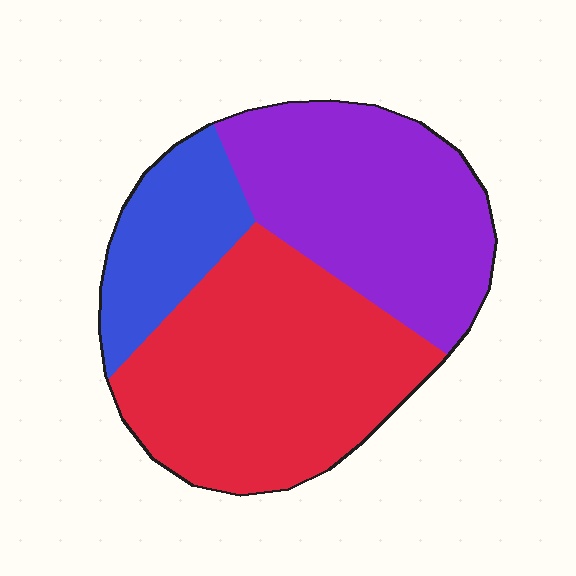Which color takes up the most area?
Red, at roughly 45%.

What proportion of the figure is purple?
Purple takes up between a quarter and a half of the figure.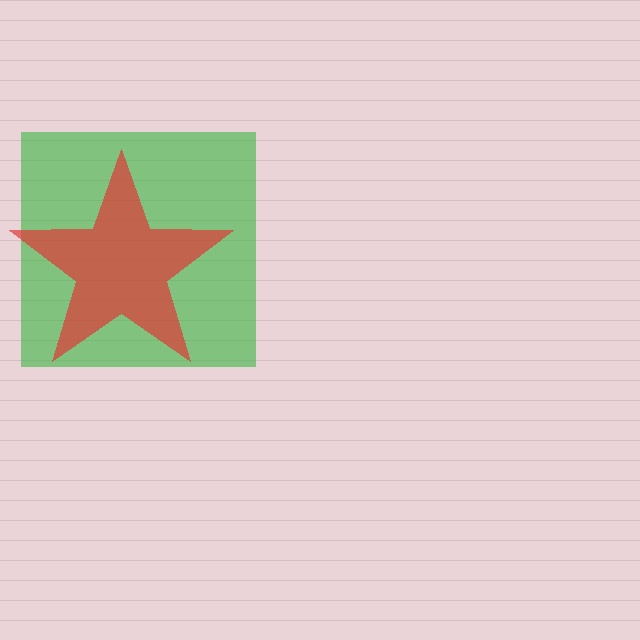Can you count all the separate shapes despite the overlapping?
Yes, there are 2 separate shapes.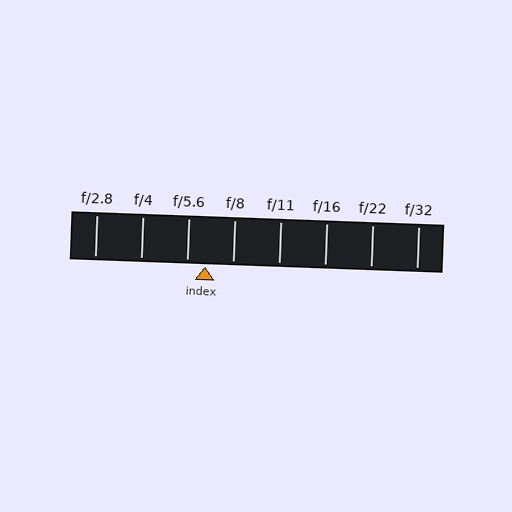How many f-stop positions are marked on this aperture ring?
There are 8 f-stop positions marked.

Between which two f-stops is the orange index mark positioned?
The index mark is between f/5.6 and f/8.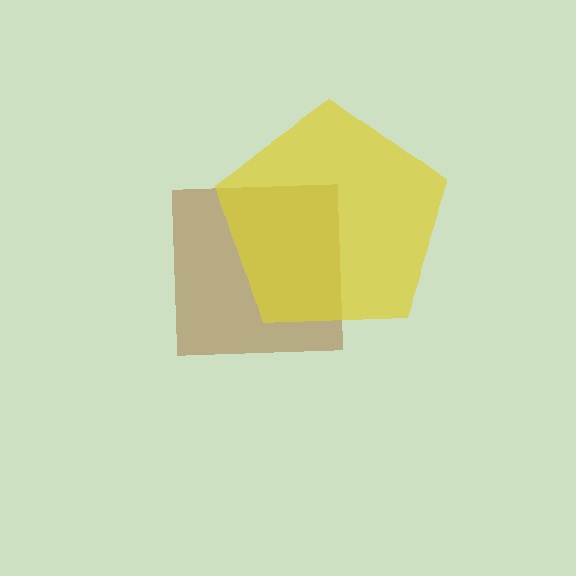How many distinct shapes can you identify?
There are 2 distinct shapes: a brown square, a yellow pentagon.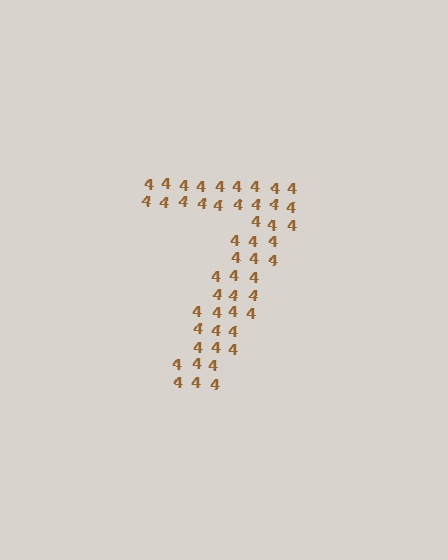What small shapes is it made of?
It is made of small digit 4's.